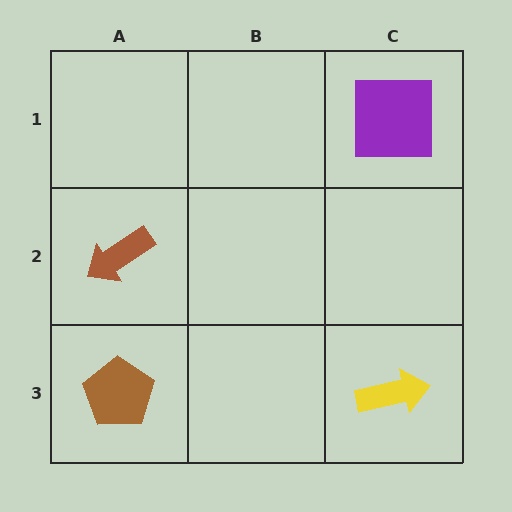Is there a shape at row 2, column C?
No, that cell is empty.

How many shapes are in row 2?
1 shape.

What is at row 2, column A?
A brown arrow.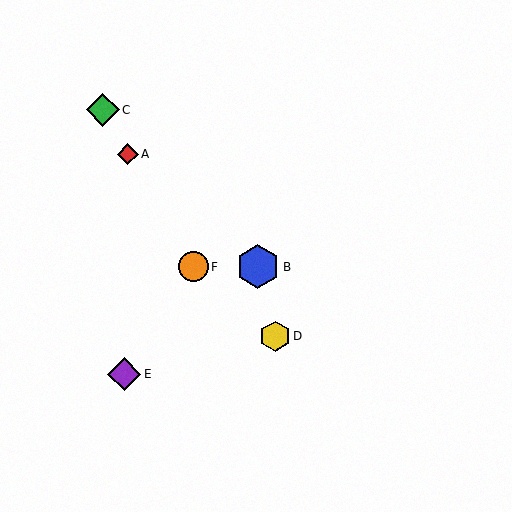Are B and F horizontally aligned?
Yes, both are at y≈267.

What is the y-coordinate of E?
Object E is at y≈374.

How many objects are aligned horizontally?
2 objects (B, F) are aligned horizontally.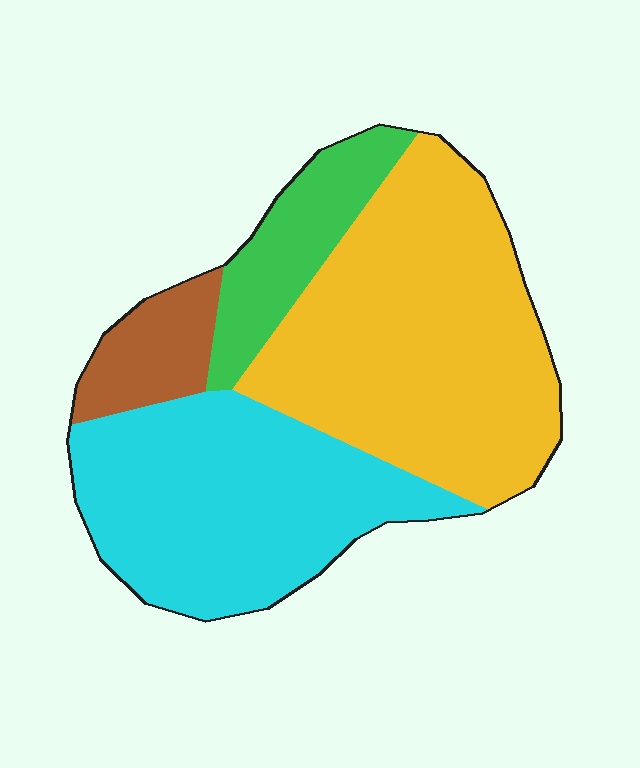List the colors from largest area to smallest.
From largest to smallest: yellow, cyan, green, brown.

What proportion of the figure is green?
Green takes up about one eighth (1/8) of the figure.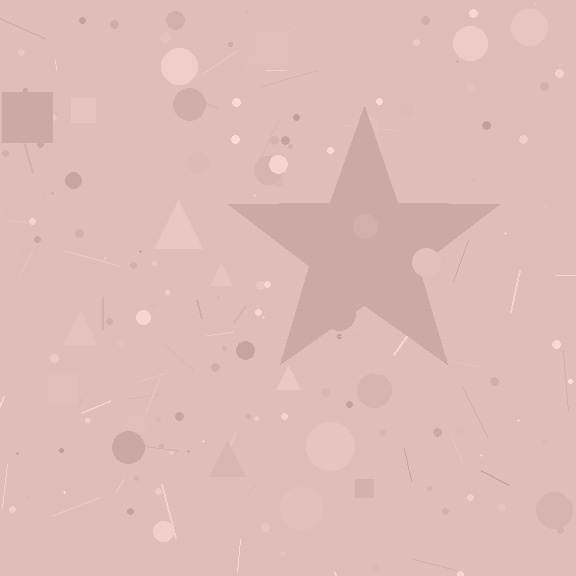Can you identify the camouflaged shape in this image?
The camouflaged shape is a star.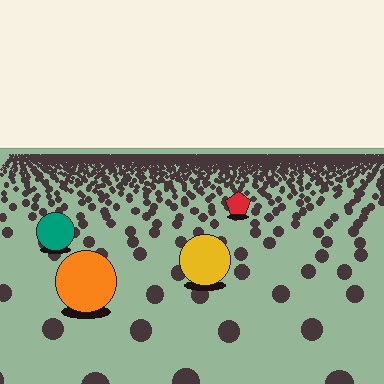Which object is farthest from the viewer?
The red pentagon is farthest from the viewer. It appears smaller and the ground texture around it is denser.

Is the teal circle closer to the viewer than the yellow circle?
No. The yellow circle is closer — you can tell from the texture gradient: the ground texture is coarser near it.